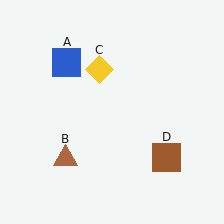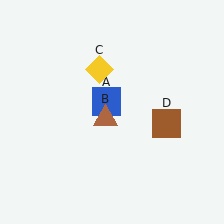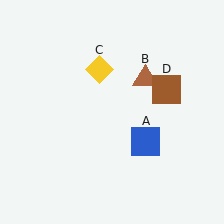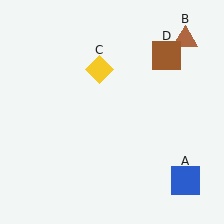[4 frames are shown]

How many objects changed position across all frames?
3 objects changed position: blue square (object A), brown triangle (object B), brown square (object D).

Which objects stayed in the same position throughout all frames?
Yellow diamond (object C) remained stationary.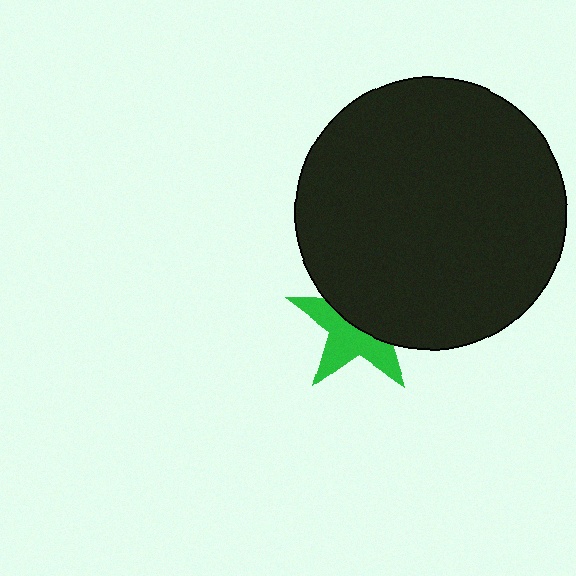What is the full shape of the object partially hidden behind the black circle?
The partially hidden object is a green star.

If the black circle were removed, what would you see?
You would see the complete green star.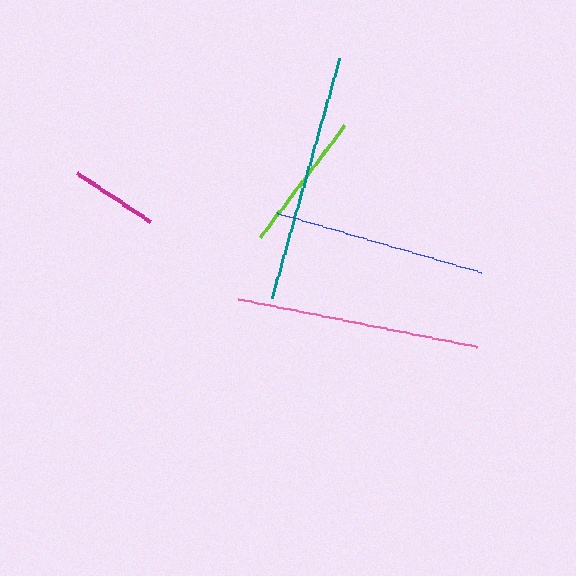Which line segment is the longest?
The teal line is the longest at approximately 250 pixels.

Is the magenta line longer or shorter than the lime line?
The lime line is longer than the magenta line.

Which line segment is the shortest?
The magenta line is the shortest at approximately 87 pixels.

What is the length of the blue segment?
The blue segment is approximately 212 pixels long.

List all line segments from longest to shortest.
From longest to shortest: teal, pink, blue, lime, magenta.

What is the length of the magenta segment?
The magenta segment is approximately 87 pixels long.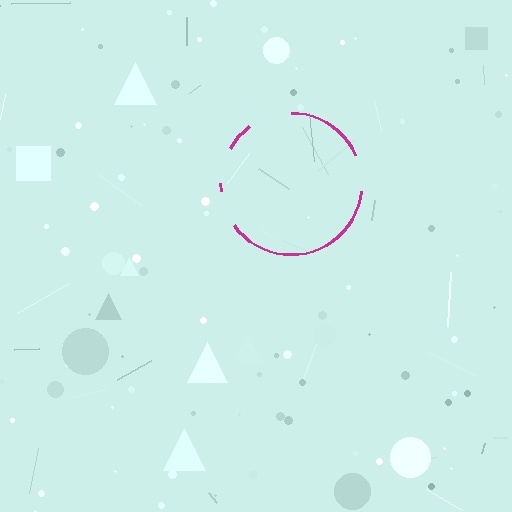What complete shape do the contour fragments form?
The contour fragments form a circle.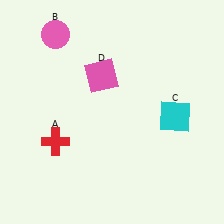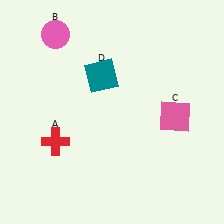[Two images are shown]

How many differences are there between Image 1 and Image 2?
There are 2 differences between the two images.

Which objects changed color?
C changed from cyan to pink. D changed from pink to teal.